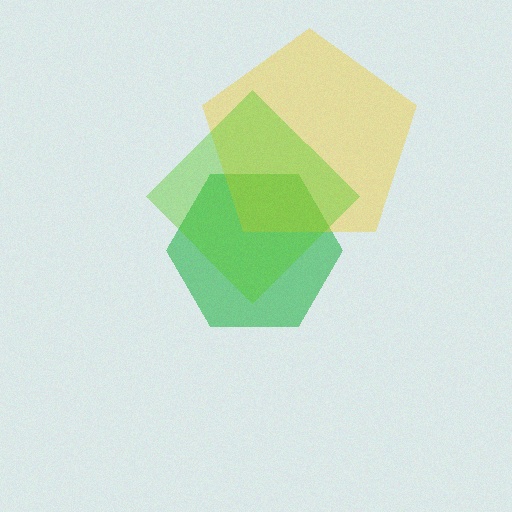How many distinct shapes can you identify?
There are 3 distinct shapes: a green hexagon, a yellow pentagon, a lime diamond.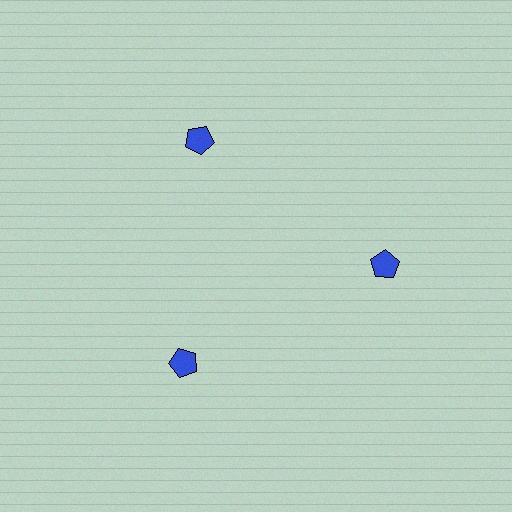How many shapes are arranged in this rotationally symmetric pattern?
There are 3 shapes, arranged in 3 groups of 1.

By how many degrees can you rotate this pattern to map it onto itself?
The pattern maps onto itself every 120 degrees of rotation.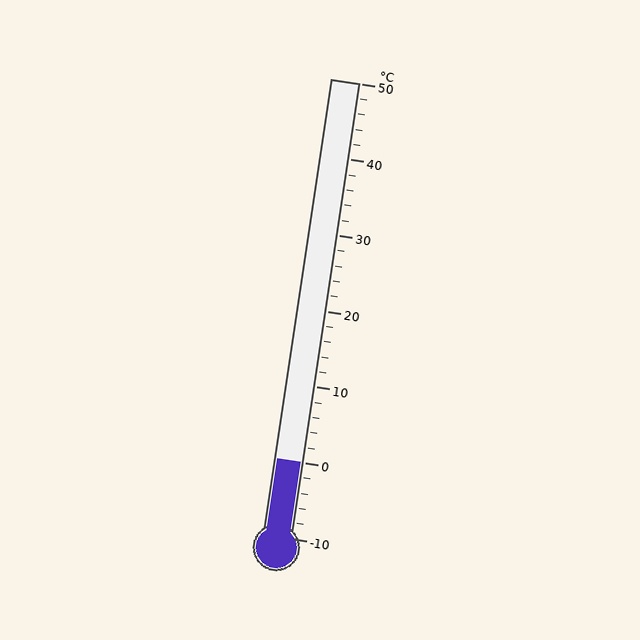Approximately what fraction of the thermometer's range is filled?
The thermometer is filled to approximately 15% of its range.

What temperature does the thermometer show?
The thermometer shows approximately 0°C.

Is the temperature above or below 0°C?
The temperature is at 0°C.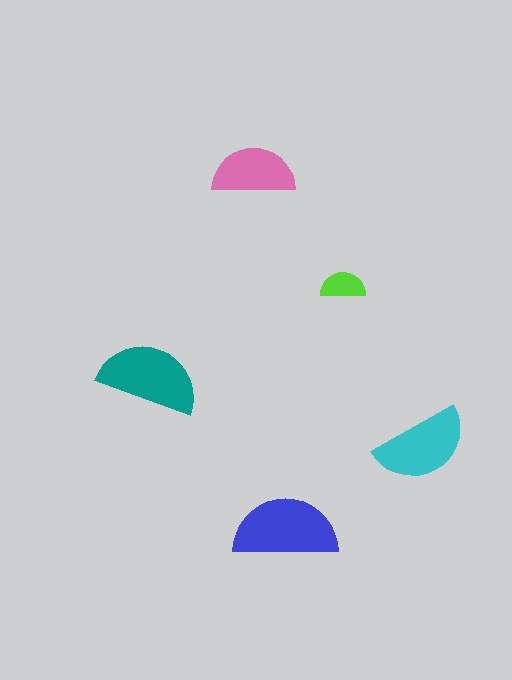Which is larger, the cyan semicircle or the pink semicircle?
The cyan one.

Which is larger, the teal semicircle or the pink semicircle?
The teal one.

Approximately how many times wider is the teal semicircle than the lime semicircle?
About 2 times wider.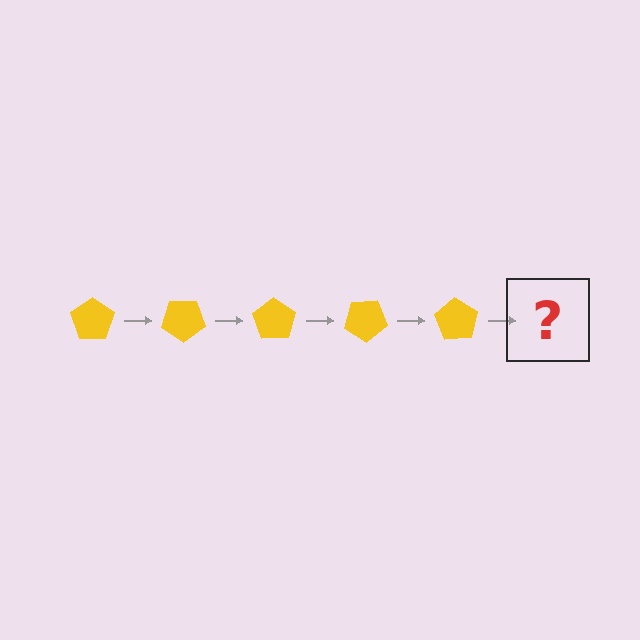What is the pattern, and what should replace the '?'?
The pattern is that the pentagon rotates 35 degrees each step. The '?' should be a yellow pentagon rotated 175 degrees.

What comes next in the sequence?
The next element should be a yellow pentagon rotated 175 degrees.